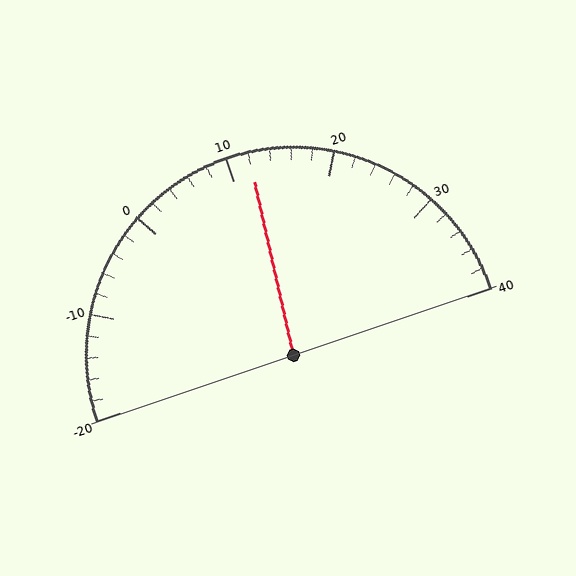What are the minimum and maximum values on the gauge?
The gauge ranges from -20 to 40.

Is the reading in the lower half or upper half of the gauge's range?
The reading is in the upper half of the range (-20 to 40).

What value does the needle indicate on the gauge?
The needle indicates approximately 12.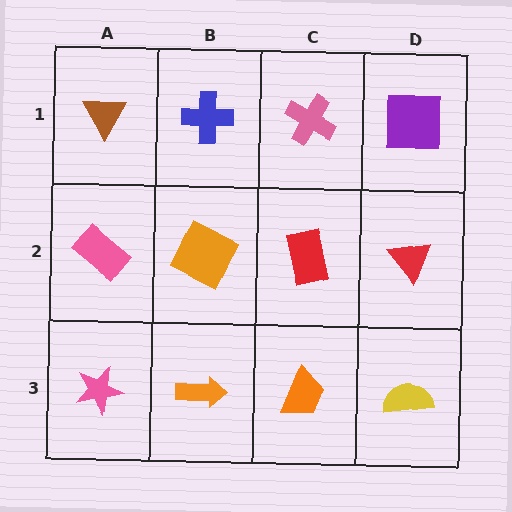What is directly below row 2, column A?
A pink star.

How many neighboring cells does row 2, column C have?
4.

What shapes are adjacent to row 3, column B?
An orange square (row 2, column B), a pink star (row 3, column A), an orange trapezoid (row 3, column C).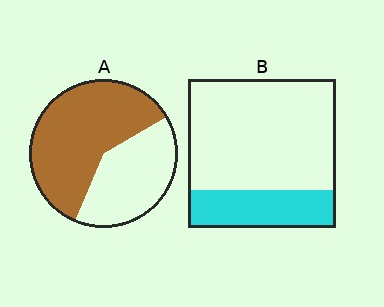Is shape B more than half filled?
No.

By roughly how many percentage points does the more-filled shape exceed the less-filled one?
By roughly 35 percentage points (A over B).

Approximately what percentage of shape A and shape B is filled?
A is approximately 60% and B is approximately 25%.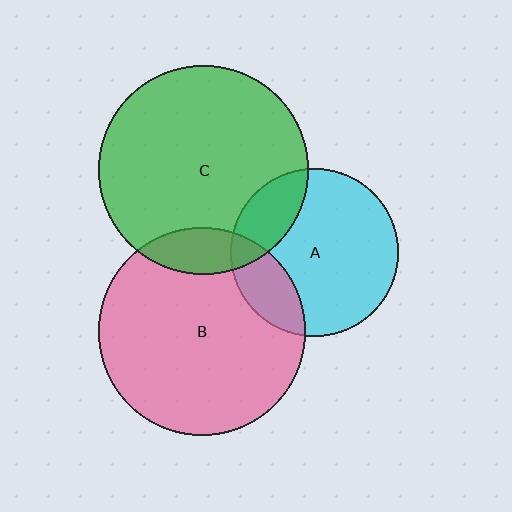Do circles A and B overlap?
Yes.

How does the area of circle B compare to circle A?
Approximately 1.5 times.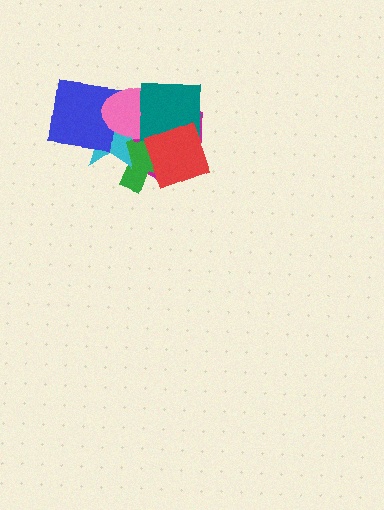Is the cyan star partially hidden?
Yes, it is partially covered by another shape.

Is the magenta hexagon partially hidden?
Yes, it is partially covered by another shape.